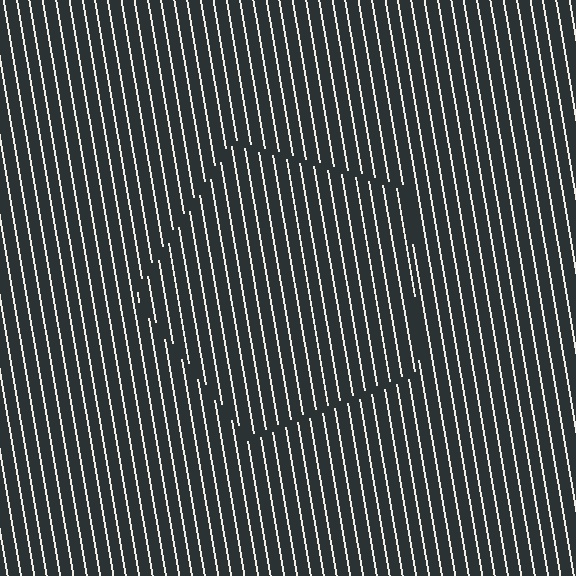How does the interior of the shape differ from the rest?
The interior of the shape contains the same grating, shifted by half a period — the contour is defined by the phase discontinuity where line-ends from the inner and outer gratings abut.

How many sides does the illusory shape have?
5 sides — the line-ends trace a pentagon.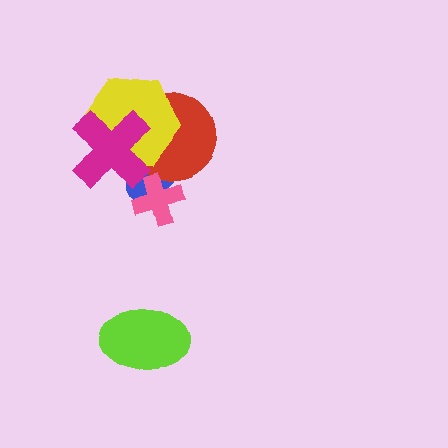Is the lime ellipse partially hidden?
No, no other shape covers it.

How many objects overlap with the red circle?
3 objects overlap with the red circle.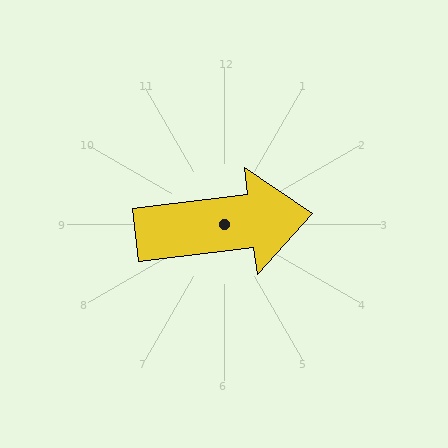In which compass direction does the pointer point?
East.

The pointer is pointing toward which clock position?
Roughly 3 o'clock.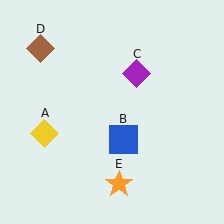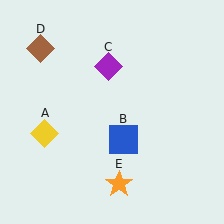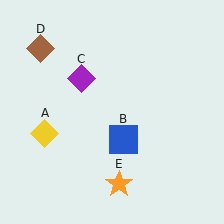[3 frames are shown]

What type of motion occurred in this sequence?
The purple diamond (object C) rotated counterclockwise around the center of the scene.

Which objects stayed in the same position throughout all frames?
Yellow diamond (object A) and blue square (object B) and brown diamond (object D) and orange star (object E) remained stationary.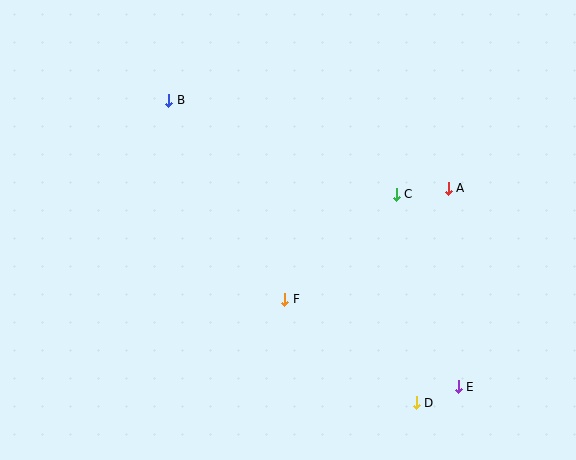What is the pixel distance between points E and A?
The distance between E and A is 199 pixels.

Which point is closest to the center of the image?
Point F at (285, 299) is closest to the center.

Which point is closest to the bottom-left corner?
Point F is closest to the bottom-left corner.